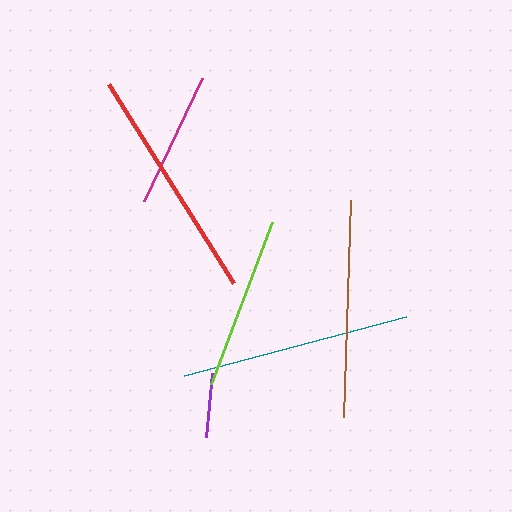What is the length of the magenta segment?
The magenta segment is approximately 136 pixels long.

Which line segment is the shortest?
The purple line is the shortest at approximately 65 pixels.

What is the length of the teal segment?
The teal segment is approximately 229 pixels long.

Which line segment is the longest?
The red line is the longest at approximately 235 pixels.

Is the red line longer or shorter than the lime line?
The red line is longer than the lime line.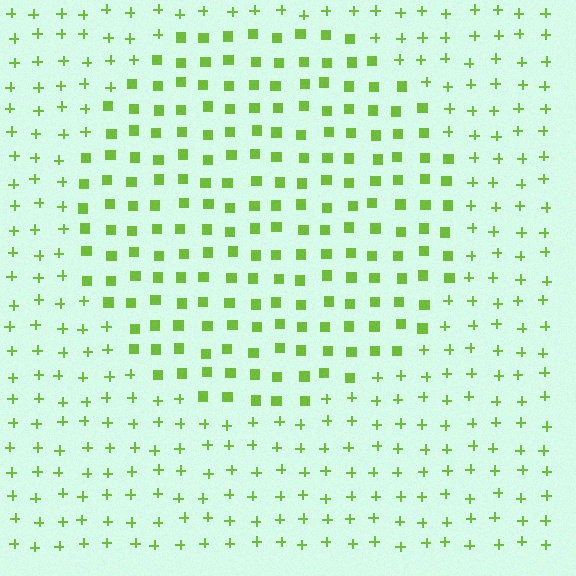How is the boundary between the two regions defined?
The boundary is defined by a change in element shape: squares inside vs. plus signs outside. All elements share the same color and spacing.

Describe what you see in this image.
The image is filled with small lime elements arranged in a uniform grid. A circle-shaped region contains squares, while the surrounding area contains plus signs. The boundary is defined purely by the change in element shape.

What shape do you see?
I see a circle.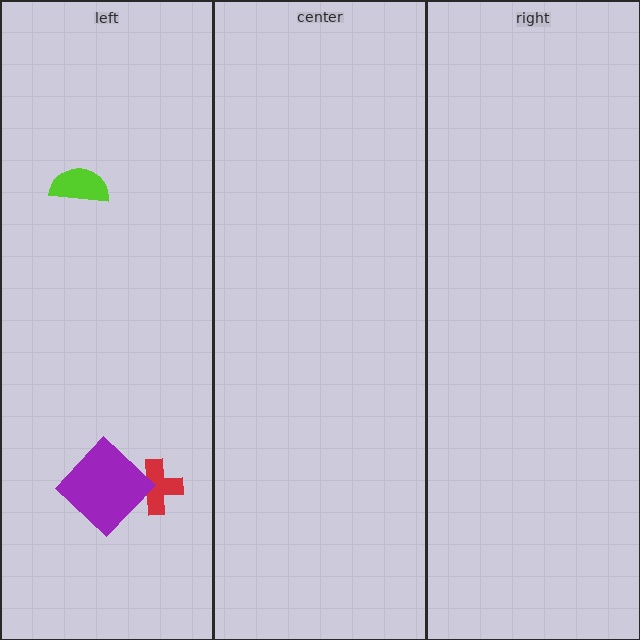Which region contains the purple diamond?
The left region.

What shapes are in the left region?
The lime semicircle, the red cross, the purple diamond.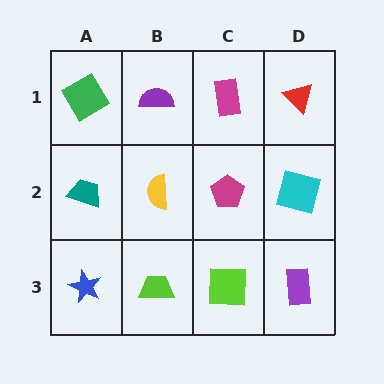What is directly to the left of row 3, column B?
A blue star.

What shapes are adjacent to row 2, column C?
A magenta rectangle (row 1, column C), a lime square (row 3, column C), a yellow semicircle (row 2, column B), a cyan square (row 2, column D).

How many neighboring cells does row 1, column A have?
2.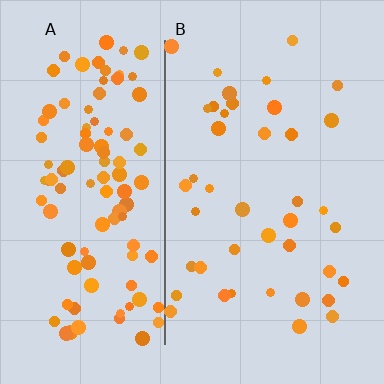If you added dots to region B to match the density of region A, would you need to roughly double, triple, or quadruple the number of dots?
Approximately triple.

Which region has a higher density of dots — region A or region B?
A (the left).